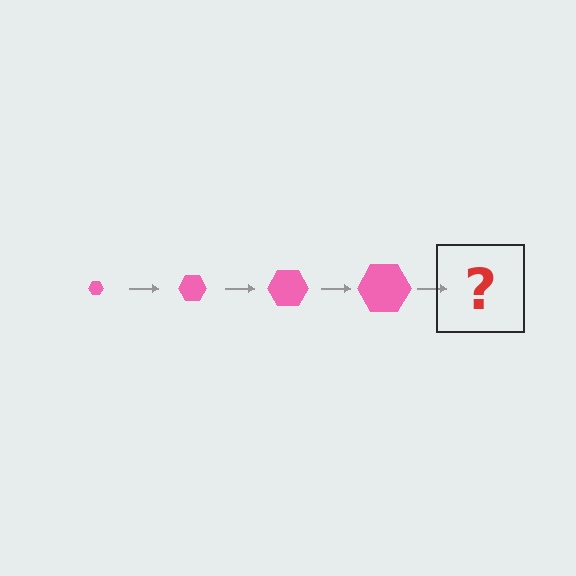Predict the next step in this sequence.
The next step is a pink hexagon, larger than the previous one.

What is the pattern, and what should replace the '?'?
The pattern is that the hexagon gets progressively larger each step. The '?' should be a pink hexagon, larger than the previous one.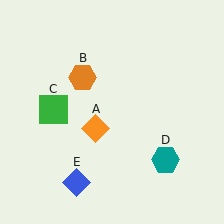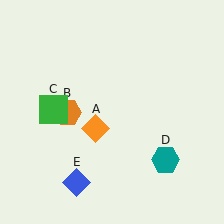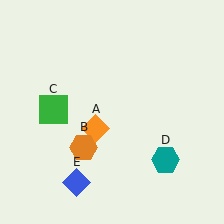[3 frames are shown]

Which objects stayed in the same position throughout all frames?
Orange diamond (object A) and green square (object C) and teal hexagon (object D) and blue diamond (object E) remained stationary.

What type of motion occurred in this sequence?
The orange hexagon (object B) rotated counterclockwise around the center of the scene.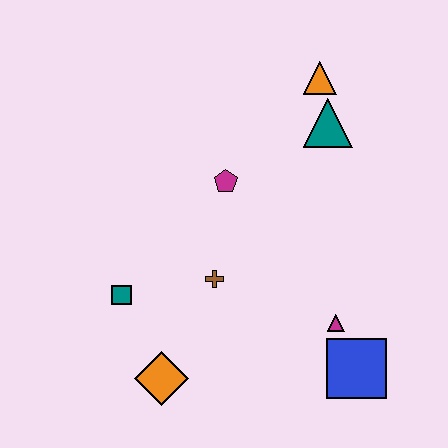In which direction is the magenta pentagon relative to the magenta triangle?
The magenta pentagon is above the magenta triangle.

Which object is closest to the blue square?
The magenta triangle is closest to the blue square.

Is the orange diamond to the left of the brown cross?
Yes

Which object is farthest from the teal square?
The orange triangle is farthest from the teal square.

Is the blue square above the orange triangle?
No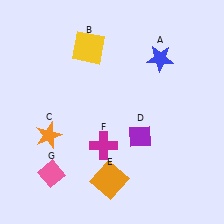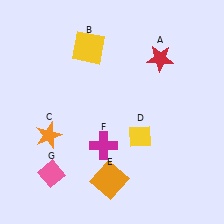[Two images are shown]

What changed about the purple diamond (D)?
In Image 1, D is purple. In Image 2, it changed to yellow.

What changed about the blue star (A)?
In Image 1, A is blue. In Image 2, it changed to red.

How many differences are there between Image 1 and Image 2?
There are 2 differences between the two images.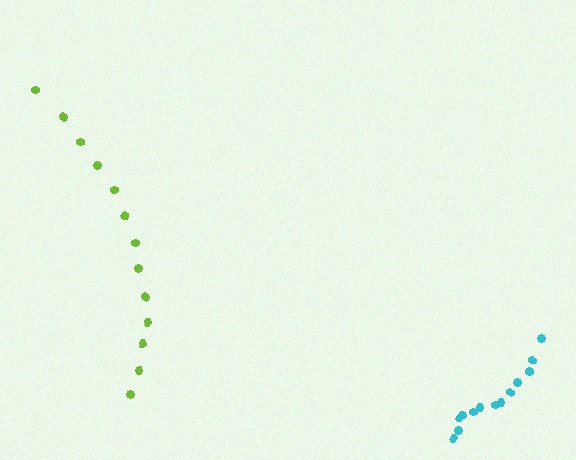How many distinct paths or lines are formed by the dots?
There are 2 distinct paths.